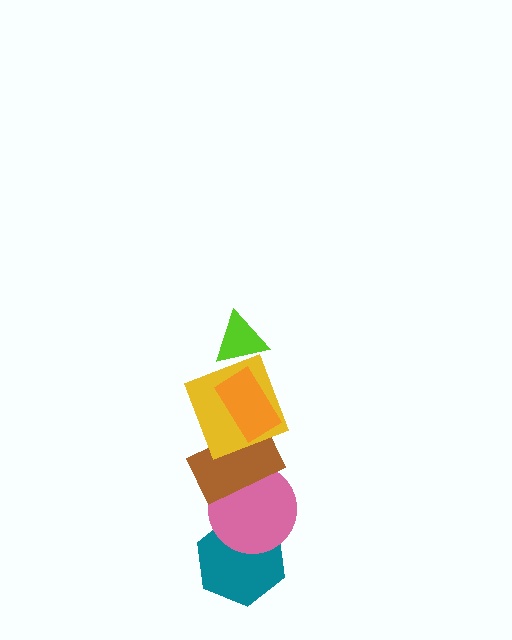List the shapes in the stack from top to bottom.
From top to bottom: the lime triangle, the orange rectangle, the yellow square, the brown rectangle, the pink circle, the teal hexagon.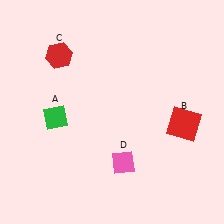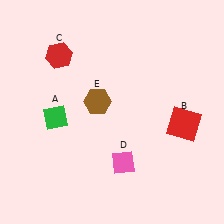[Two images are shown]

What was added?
A brown hexagon (E) was added in Image 2.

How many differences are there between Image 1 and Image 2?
There is 1 difference between the two images.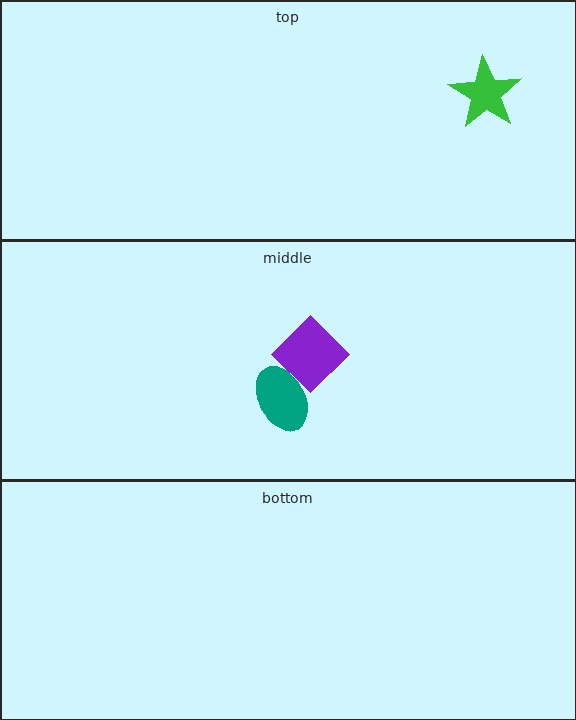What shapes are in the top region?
The green star.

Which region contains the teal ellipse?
The middle region.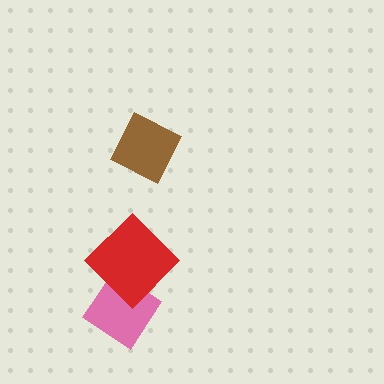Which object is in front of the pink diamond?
The red diamond is in front of the pink diamond.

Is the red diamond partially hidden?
No, no other shape covers it.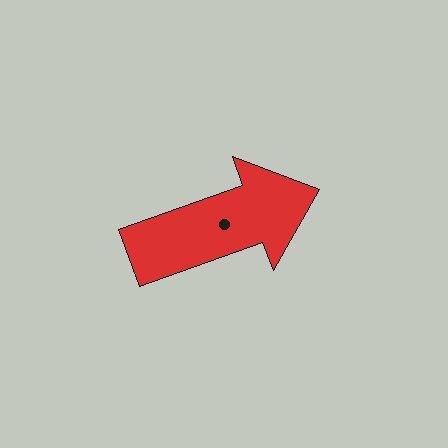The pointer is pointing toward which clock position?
Roughly 2 o'clock.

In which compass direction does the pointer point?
East.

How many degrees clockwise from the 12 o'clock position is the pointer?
Approximately 70 degrees.